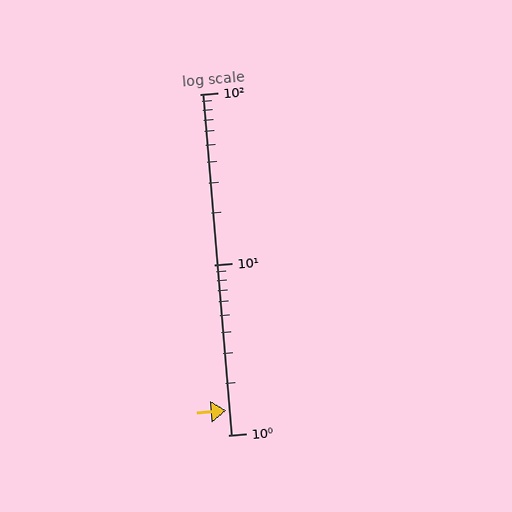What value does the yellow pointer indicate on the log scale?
The pointer indicates approximately 1.4.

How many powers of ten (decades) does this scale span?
The scale spans 2 decades, from 1 to 100.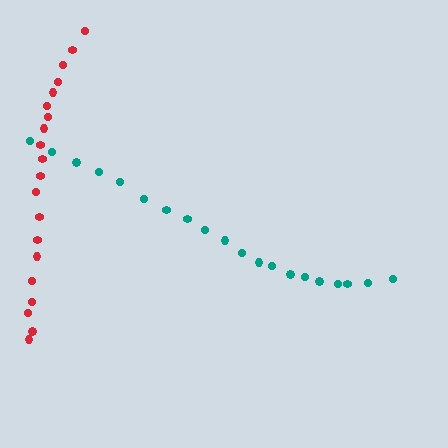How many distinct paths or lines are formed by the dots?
There are 2 distinct paths.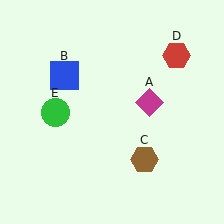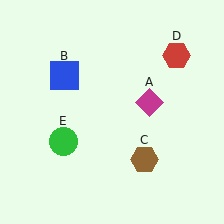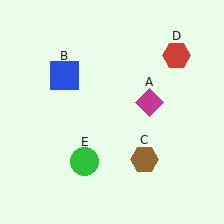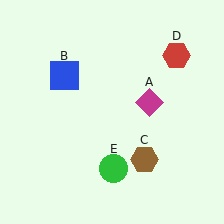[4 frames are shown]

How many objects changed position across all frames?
1 object changed position: green circle (object E).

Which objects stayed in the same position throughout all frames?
Magenta diamond (object A) and blue square (object B) and brown hexagon (object C) and red hexagon (object D) remained stationary.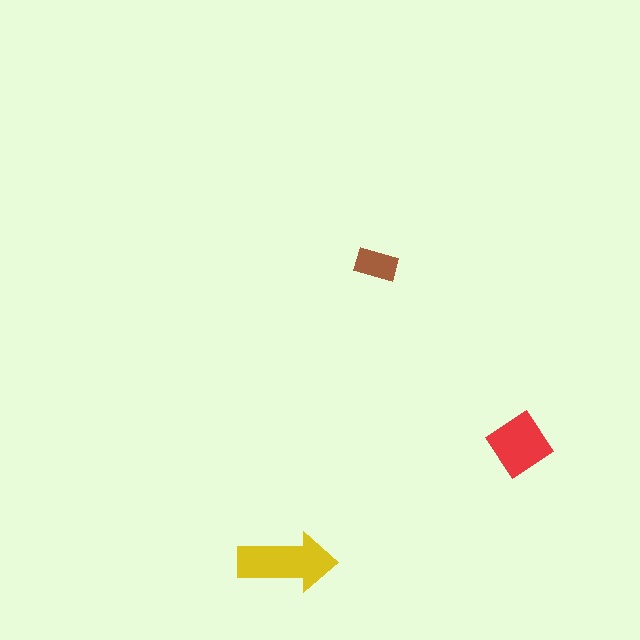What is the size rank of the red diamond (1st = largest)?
2nd.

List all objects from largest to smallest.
The yellow arrow, the red diamond, the brown rectangle.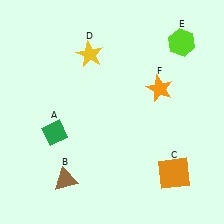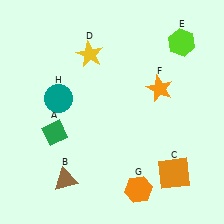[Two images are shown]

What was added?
An orange hexagon (G), a teal circle (H) were added in Image 2.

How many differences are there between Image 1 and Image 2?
There are 2 differences between the two images.